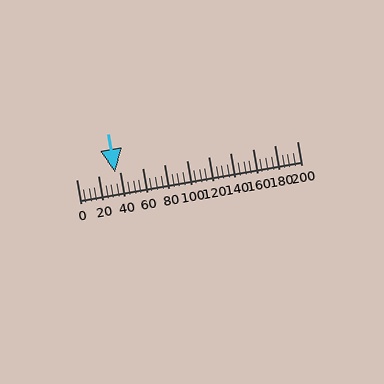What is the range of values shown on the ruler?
The ruler shows values from 0 to 200.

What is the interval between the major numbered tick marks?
The major tick marks are spaced 20 units apart.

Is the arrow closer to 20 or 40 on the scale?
The arrow is closer to 40.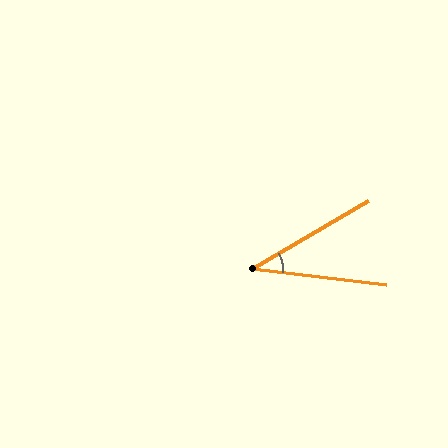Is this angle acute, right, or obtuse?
It is acute.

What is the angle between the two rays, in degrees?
Approximately 37 degrees.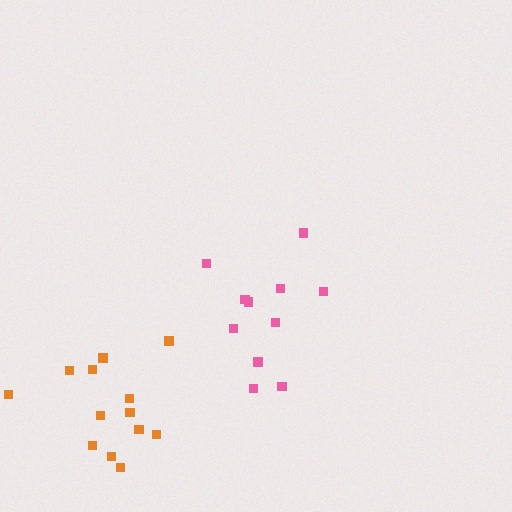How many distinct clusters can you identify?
There are 2 distinct clusters.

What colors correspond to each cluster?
The clusters are colored: pink, orange.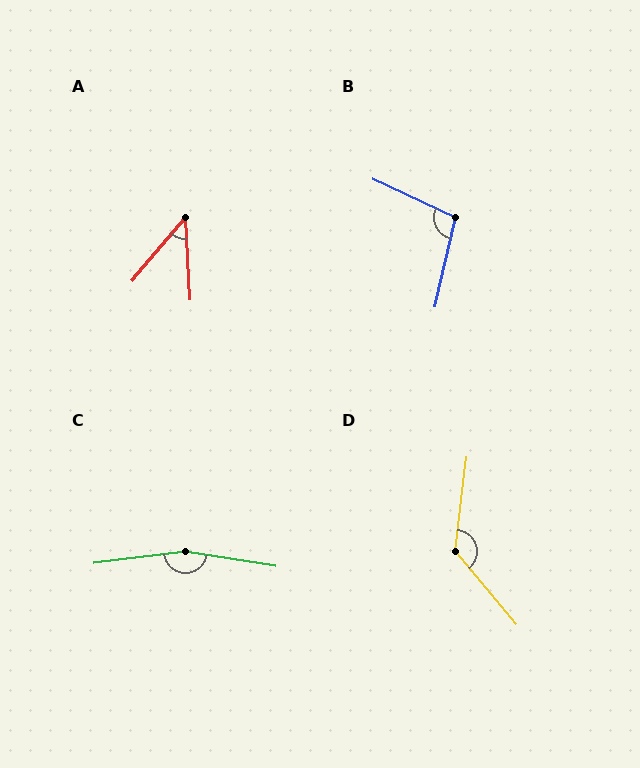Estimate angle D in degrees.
Approximately 133 degrees.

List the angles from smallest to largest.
A (44°), B (102°), D (133°), C (164°).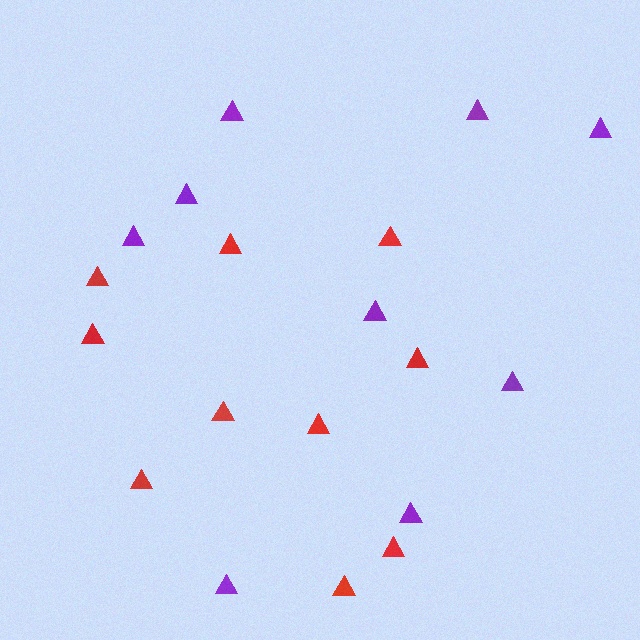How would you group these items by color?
There are 2 groups: one group of red triangles (10) and one group of purple triangles (9).